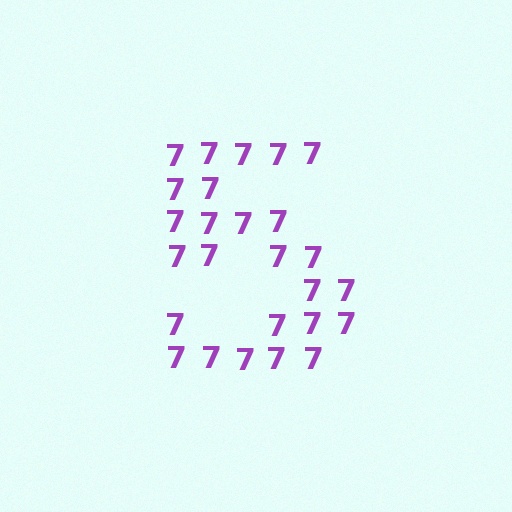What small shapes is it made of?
It is made of small digit 7's.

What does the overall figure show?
The overall figure shows the digit 5.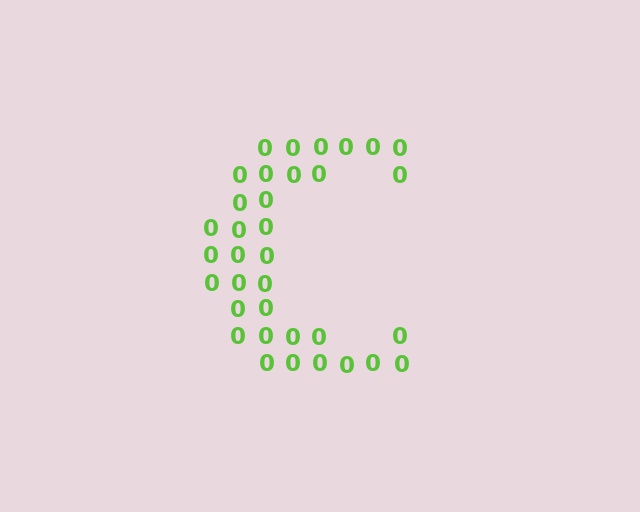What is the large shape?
The large shape is the letter C.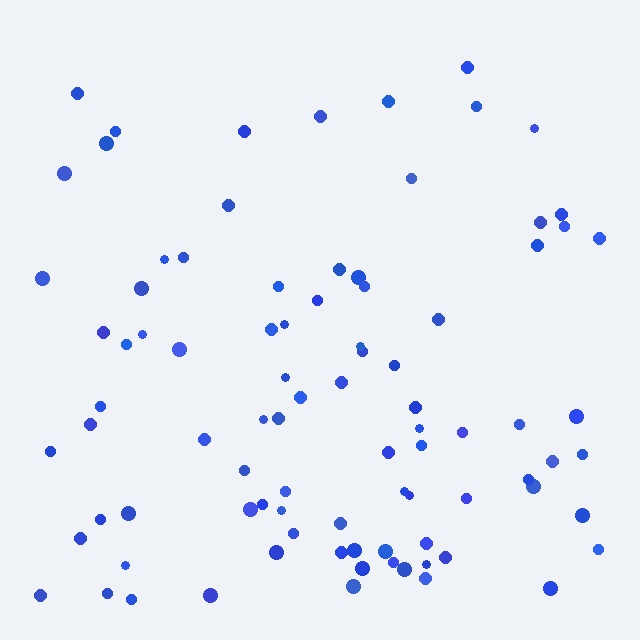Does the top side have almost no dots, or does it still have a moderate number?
Still a moderate number, just noticeably fewer than the bottom.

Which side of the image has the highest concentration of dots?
The bottom.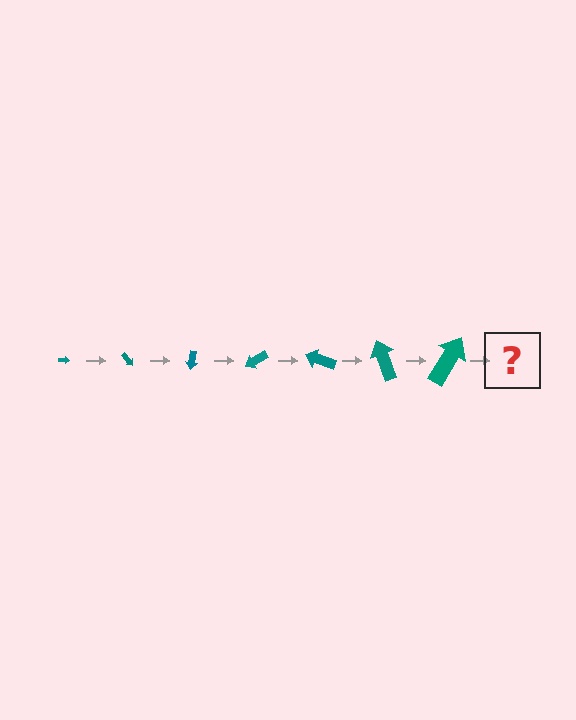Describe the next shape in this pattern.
It should be an arrow, larger than the previous one and rotated 350 degrees from the start.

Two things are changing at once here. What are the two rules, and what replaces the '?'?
The two rules are that the arrow grows larger each step and it rotates 50 degrees each step. The '?' should be an arrow, larger than the previous one and rotated 350 degrees from the start.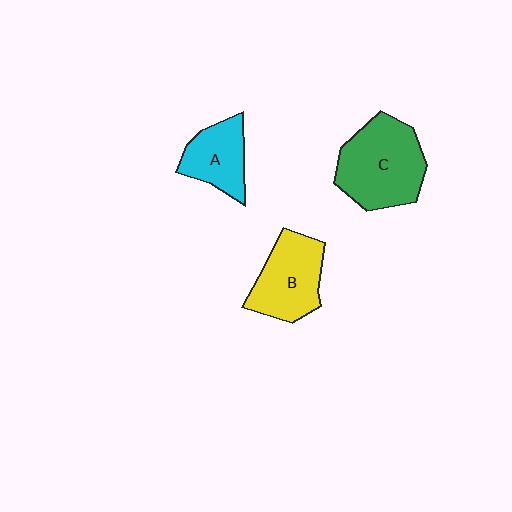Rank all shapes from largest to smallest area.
From largest to smallest: C (green), B (yellow), A (cyan).